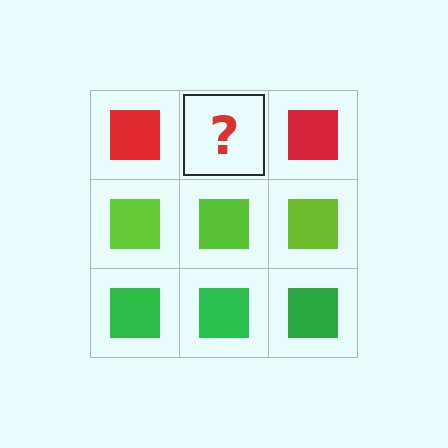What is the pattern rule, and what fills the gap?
The rule is that each row has a consistent color. The gap should be filled with a red square.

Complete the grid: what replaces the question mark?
The question mark should be replaced with a red square.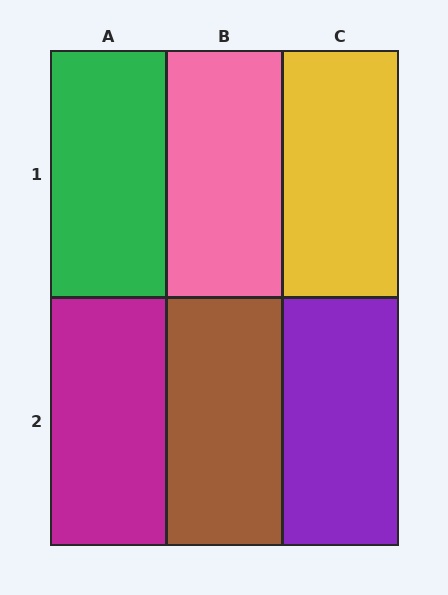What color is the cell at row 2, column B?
Brown.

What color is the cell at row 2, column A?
Magenta.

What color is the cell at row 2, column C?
Purple.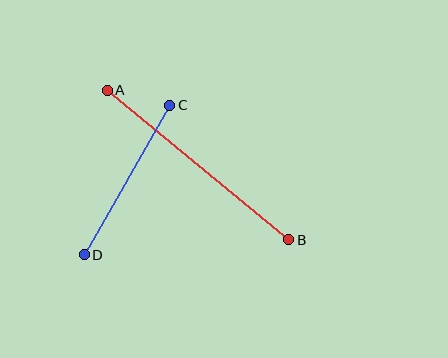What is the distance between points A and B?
The distance is approximately 236 pixels.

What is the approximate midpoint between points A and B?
The midpoint is at approximately (198, 165) pixels.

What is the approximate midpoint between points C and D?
The midpoint is at approximately (127, 180) pixels.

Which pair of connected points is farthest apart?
Points A and B are farthest apart.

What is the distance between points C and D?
The distance is approximately 172 pixels.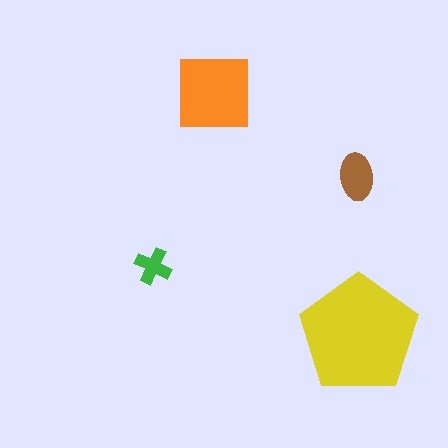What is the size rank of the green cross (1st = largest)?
4th.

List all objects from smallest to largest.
The green cross, the brown ellipse, the orange square, the yellow pentagon.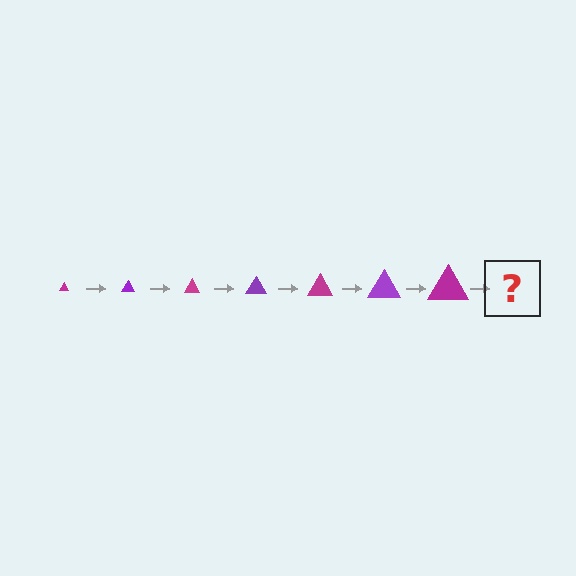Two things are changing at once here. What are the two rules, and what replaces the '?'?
The two rules are that the triangle grows larger each step and the color cycles through magenta and purple. The '?' should be a purple triangle, larger than the previous one.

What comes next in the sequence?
The next element should be a purple triangle, larger than the previous one.